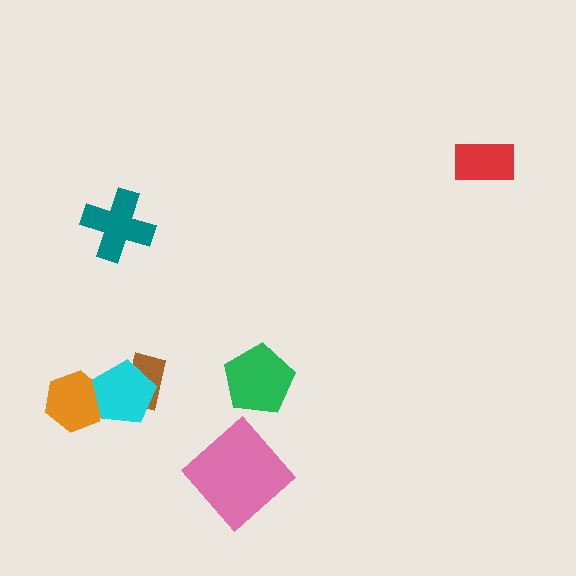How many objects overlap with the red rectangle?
0 objects overlap with the red rectangle.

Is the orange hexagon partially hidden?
Yes, it is partially covered by another shape.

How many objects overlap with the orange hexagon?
1 object overlaps with the orange hexagon.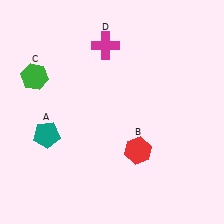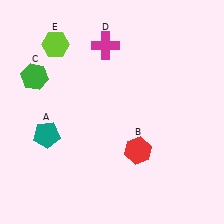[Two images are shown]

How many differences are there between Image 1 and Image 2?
There is 1 difference between the two images.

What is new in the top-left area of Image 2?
A lime hexagon (E) was added in the top-left area of Image 2.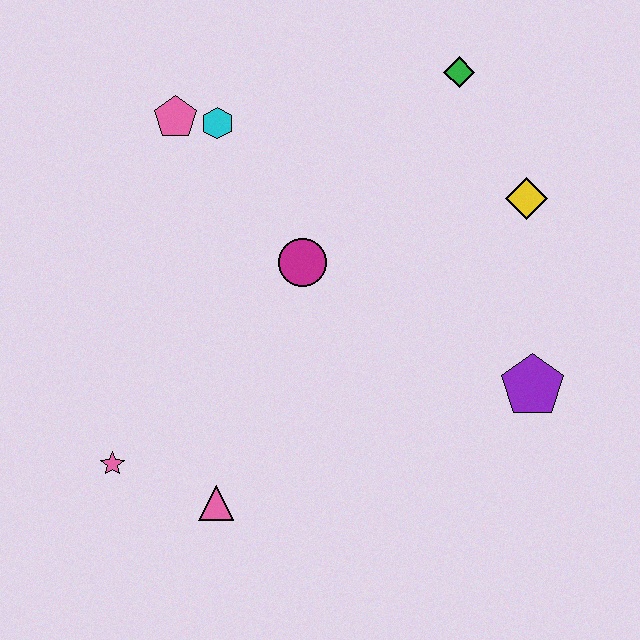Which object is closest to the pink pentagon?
The cyan hexagon is closest to the pink pentagon.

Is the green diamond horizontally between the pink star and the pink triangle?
No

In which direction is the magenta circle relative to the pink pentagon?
The magenta circle is below the pink pentagon.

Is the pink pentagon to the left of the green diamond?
Yes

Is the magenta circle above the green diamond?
No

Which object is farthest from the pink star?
The green diamond is farthest from the pink star.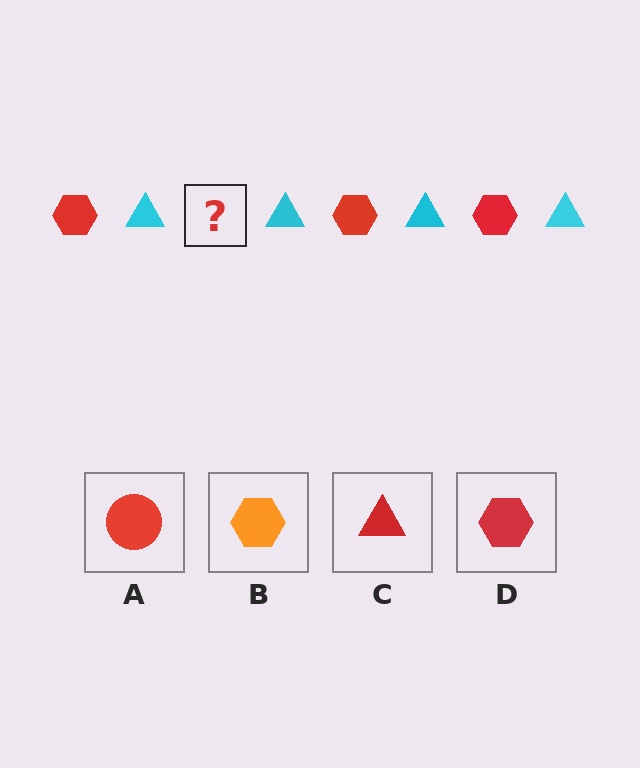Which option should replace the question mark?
Option D.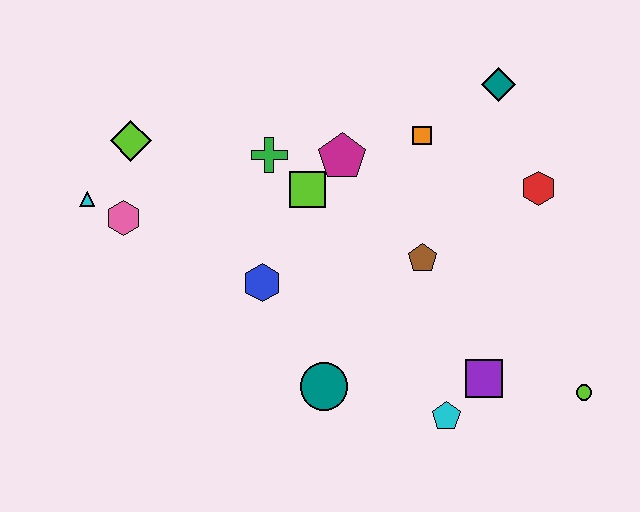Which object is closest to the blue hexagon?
The lime square is closest to the blue hexagon.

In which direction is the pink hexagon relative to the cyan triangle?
The pink hexagon is to the right of the cyan triangle.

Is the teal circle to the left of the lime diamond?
No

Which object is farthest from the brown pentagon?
The cyan triangle is farthest from the brown pentagon.